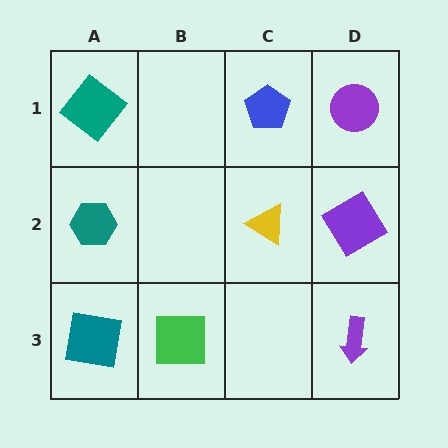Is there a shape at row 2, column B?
No, that cell is empty.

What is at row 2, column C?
A yellow triangle.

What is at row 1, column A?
A teal diamond.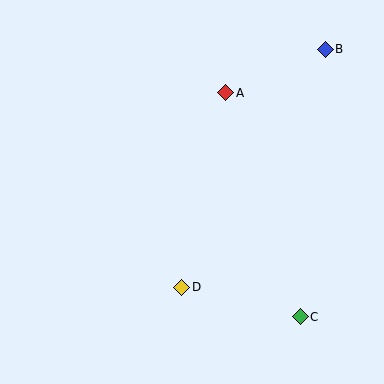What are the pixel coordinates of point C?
Point C is at (300, 317).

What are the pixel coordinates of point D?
Point D is at (182, 287).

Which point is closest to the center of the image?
Point D at (182, 287) is closest to the center.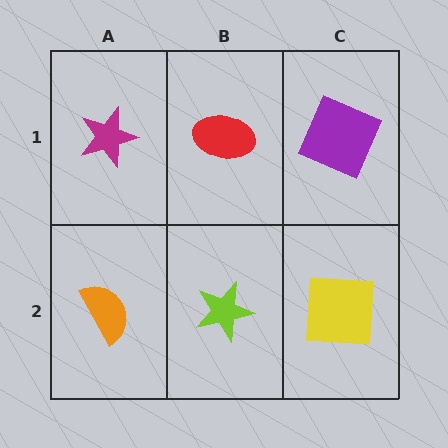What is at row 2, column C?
A yellow square.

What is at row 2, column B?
A lime star.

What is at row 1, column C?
A purple square.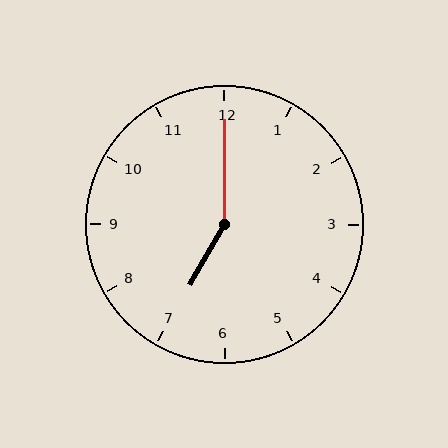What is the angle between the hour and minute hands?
Approximately 150 degrees.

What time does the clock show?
7:00.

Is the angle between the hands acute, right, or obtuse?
It is obtuse.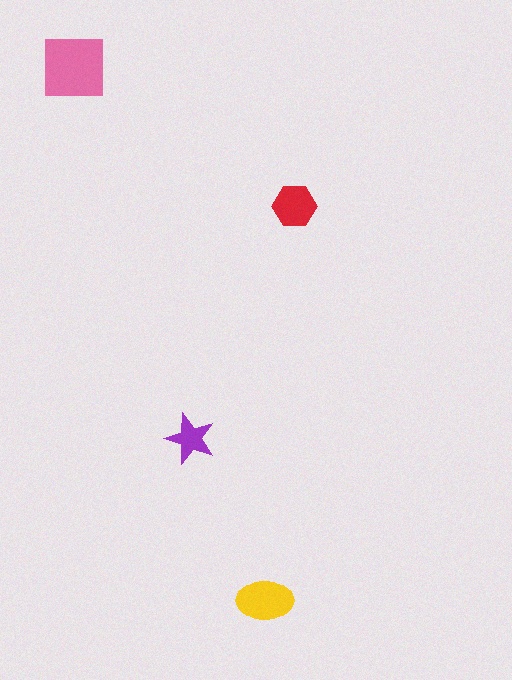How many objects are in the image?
There are 4 objects in the image.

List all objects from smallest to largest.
The purple star, the red hexagon, the yellow ellipse, the pink square.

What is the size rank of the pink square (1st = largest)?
1st.